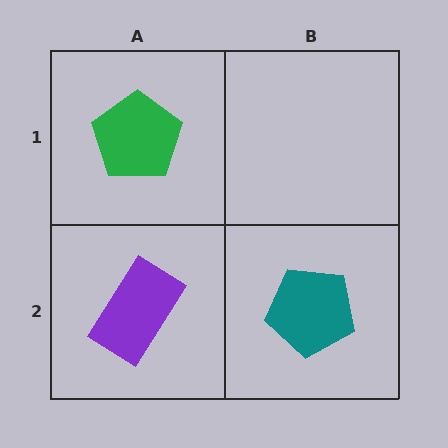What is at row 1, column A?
A green pentagon.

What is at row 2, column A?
A purple rectangle.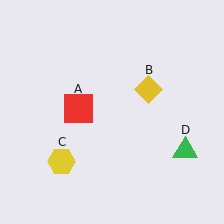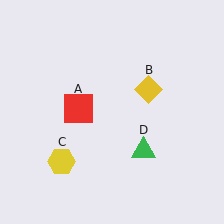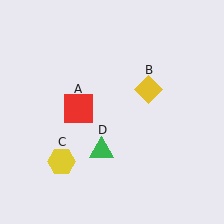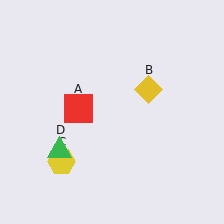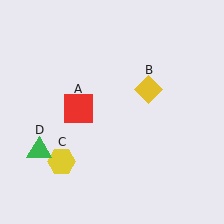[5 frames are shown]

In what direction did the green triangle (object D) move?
The green triangle (object D) moved left.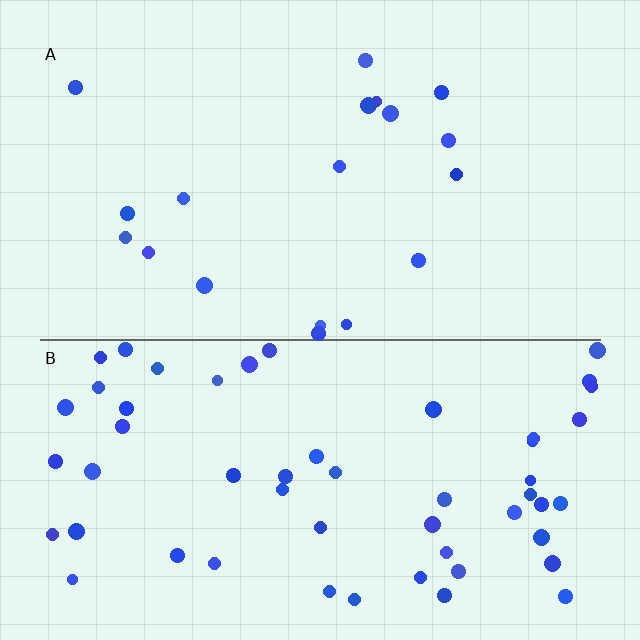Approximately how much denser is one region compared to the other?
Approximately 2.9× — region B over region A.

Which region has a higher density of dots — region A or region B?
B (the bottom).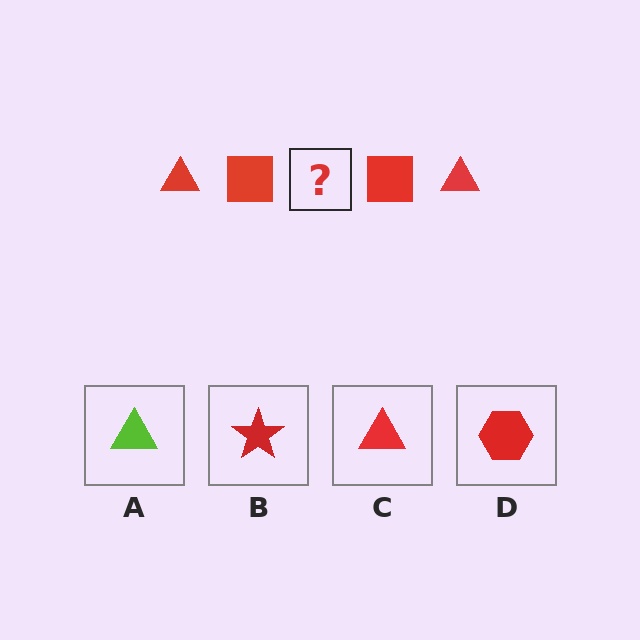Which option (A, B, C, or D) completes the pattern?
C.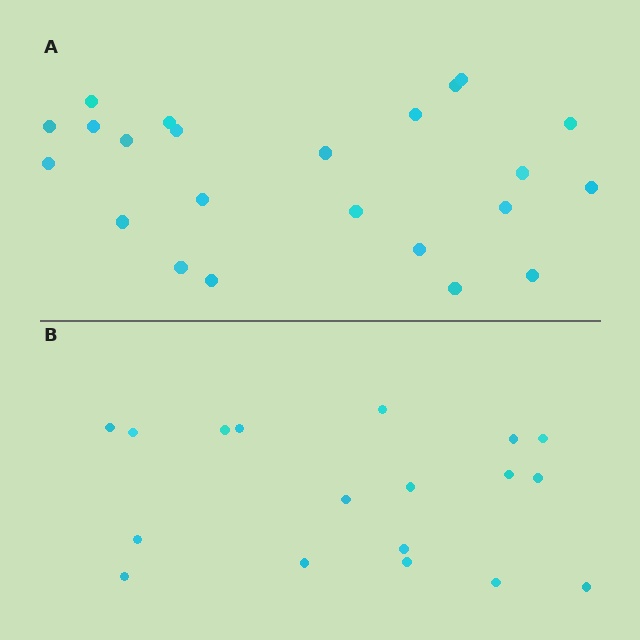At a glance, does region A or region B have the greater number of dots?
Region A (the top region) has more dots.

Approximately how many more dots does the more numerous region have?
Region A has about 5 more dots than region B.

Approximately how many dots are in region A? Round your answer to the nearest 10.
About 20 dots. (The exact count is 23, which rounds to 20.)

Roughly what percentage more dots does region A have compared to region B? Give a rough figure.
About 30% more.